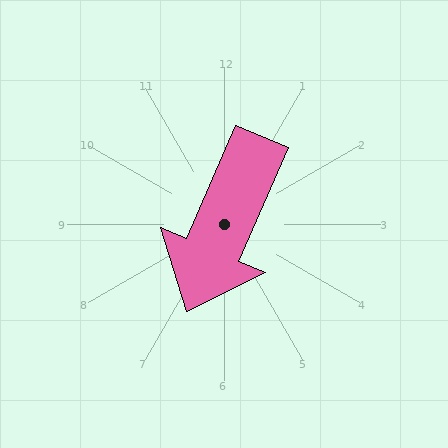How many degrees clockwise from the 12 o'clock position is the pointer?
Approximately 203 degrees.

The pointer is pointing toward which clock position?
Roughly 7 o'clock.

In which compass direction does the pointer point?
Southwest.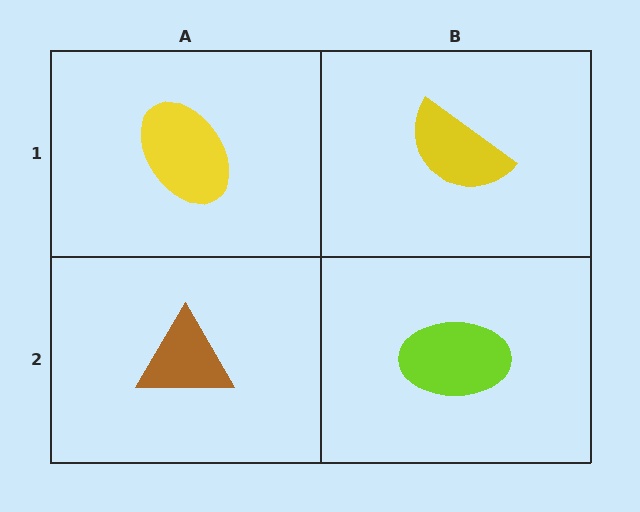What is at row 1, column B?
A yellow semicircle.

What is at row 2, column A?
A brown triangle.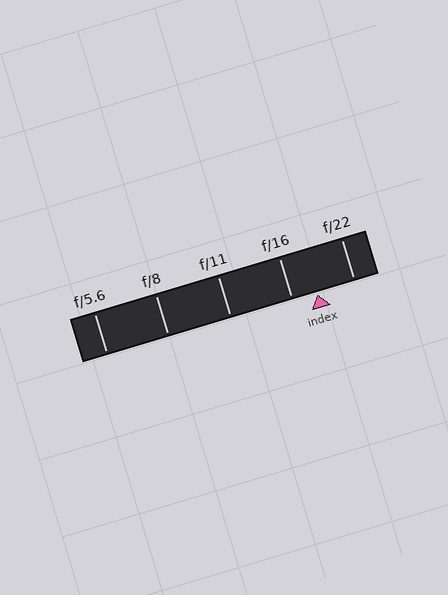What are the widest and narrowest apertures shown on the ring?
The widest aperture shown is f/5.6 and the narrowest is f/22.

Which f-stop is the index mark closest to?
The index mark is closest to f/16.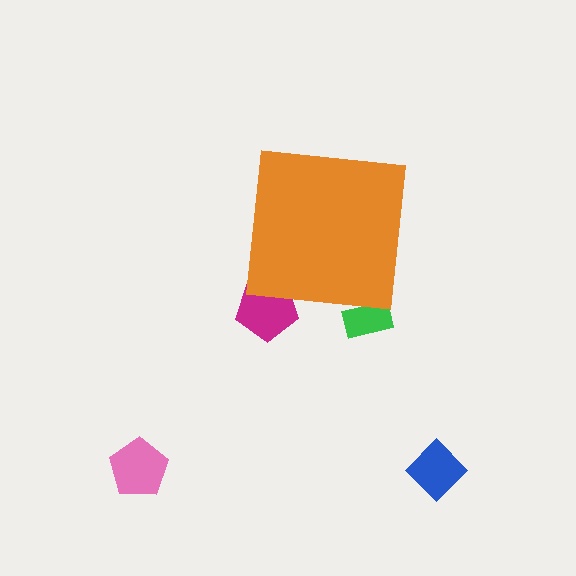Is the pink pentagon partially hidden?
No, the pink pentagon is fully visible.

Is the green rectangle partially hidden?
Yes, the green rectangle is partially hidden behind the orange square.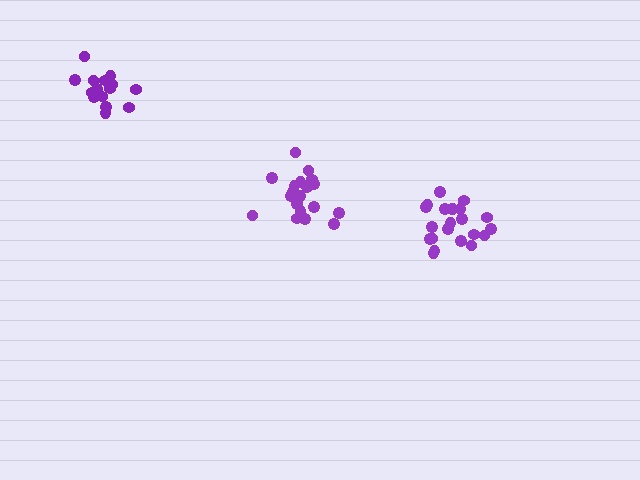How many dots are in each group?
Group 1: 19 dots, Group 2: 15 dots, Group 3: 21 dots (55 total).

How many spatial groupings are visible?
There are 3 spatial groupings.